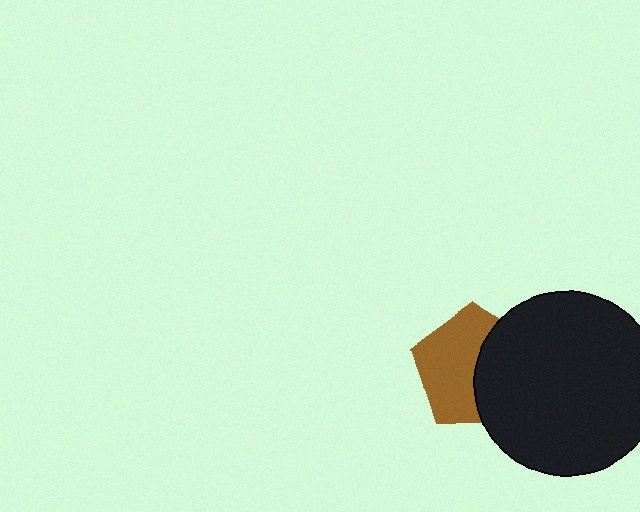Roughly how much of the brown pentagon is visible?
About half of it is visible (roughly 57%).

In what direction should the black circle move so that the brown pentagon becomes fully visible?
The black circle should move right. That is the shortest direction to clear the overlap and leave the brown pentagon fully visible.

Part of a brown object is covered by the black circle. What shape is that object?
It is a pentagon.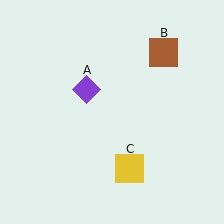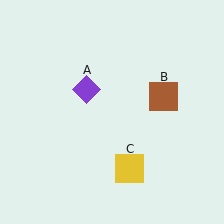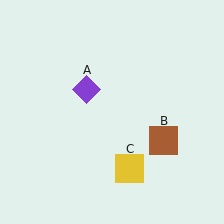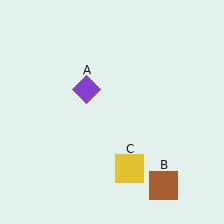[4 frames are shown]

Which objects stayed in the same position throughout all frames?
Purple diamond (object A) and yellow square (object C) remained stationary.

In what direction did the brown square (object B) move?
The brown square (object B) moved down.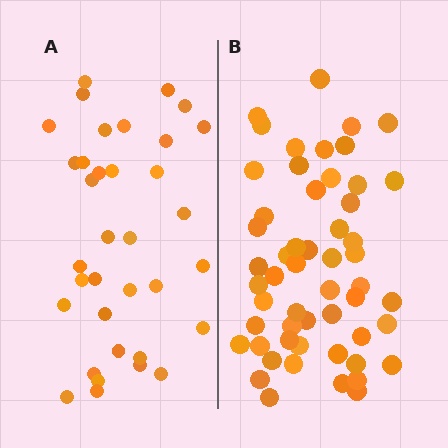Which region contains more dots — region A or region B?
Region B (the right region) has more dots.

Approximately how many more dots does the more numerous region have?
Region B has approximately 20 more dots than region A.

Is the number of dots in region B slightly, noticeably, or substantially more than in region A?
Region B has substantially more. The ratio is roughly 1.5 to 1.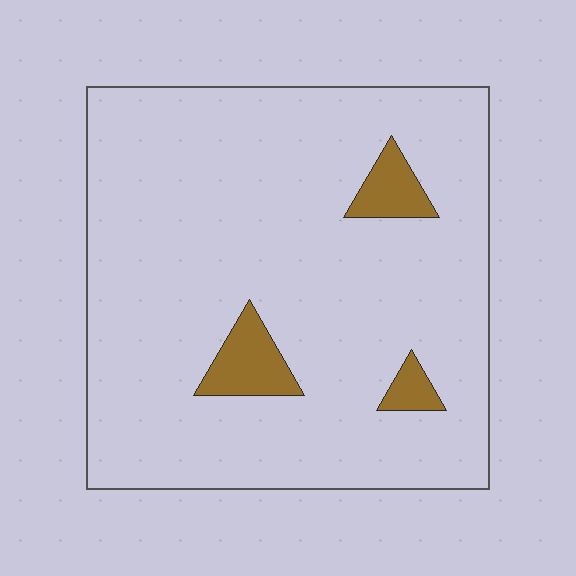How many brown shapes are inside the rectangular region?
3.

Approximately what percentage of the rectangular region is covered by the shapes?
Approximately 5%.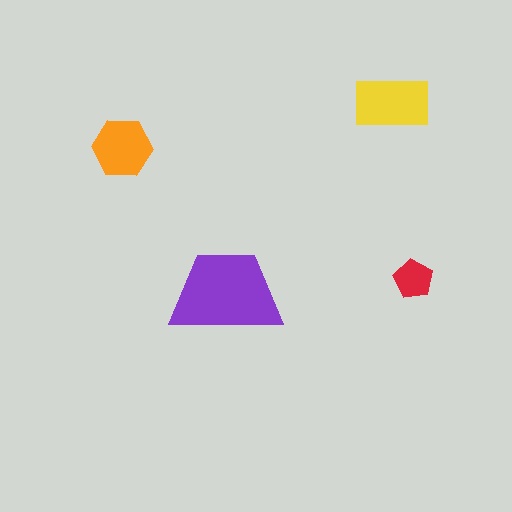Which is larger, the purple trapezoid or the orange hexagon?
The purple trapezoid.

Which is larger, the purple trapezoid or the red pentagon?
The purple trapezoid.